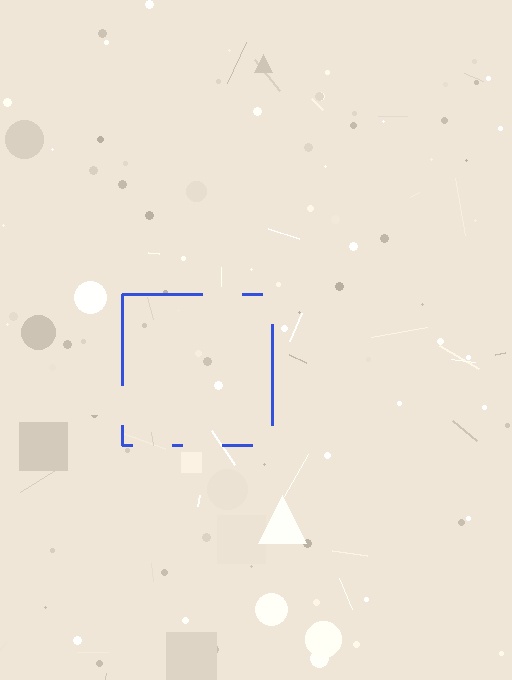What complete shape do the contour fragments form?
The contour fragments form a square.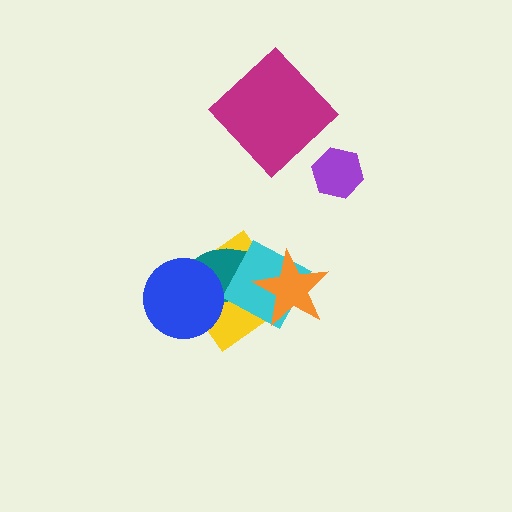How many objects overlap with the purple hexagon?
0 objects overlap with the purple hexagon.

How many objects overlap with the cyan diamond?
3 objects overlap with the cyan diamond.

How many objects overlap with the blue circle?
2 objects overlap with the blue circle.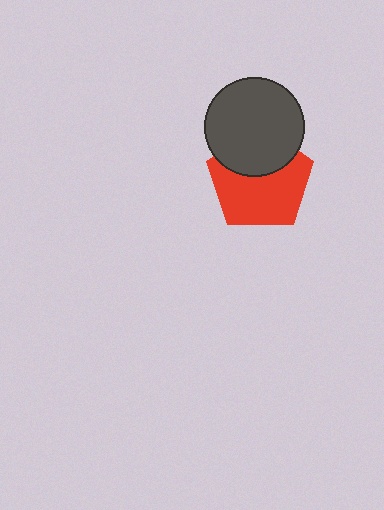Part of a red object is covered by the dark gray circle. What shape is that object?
It is a pentagon.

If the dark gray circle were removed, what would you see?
You would see the complete red pentagon.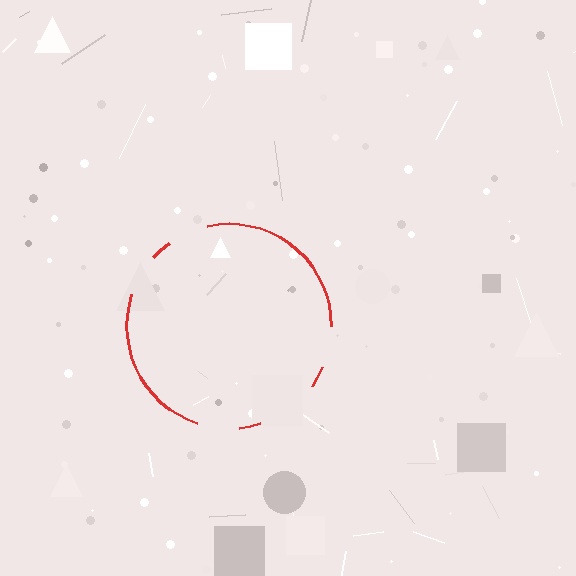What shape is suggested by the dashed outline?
The dashed outline suggests a circle.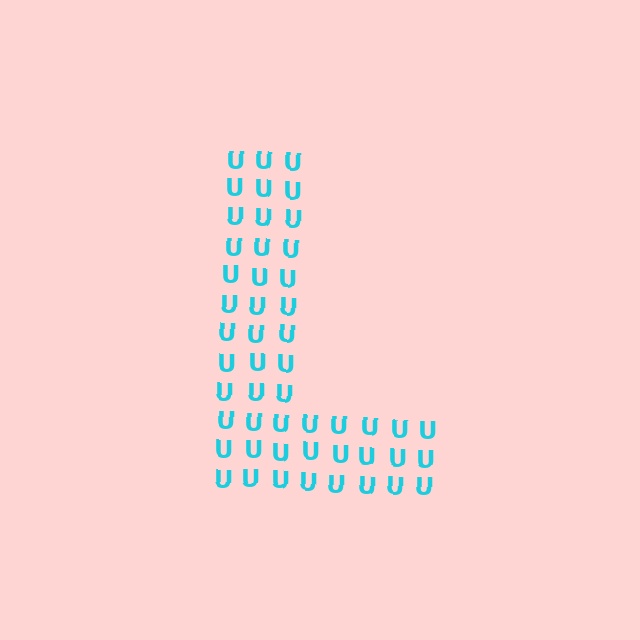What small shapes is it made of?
It is made of small letter U's.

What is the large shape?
The large shape is the letter L.